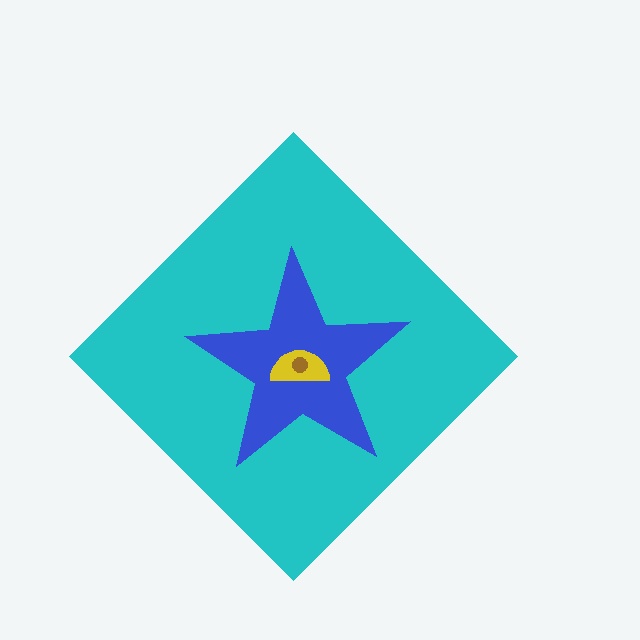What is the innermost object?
The brown circle.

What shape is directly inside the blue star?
The yellow semicircle.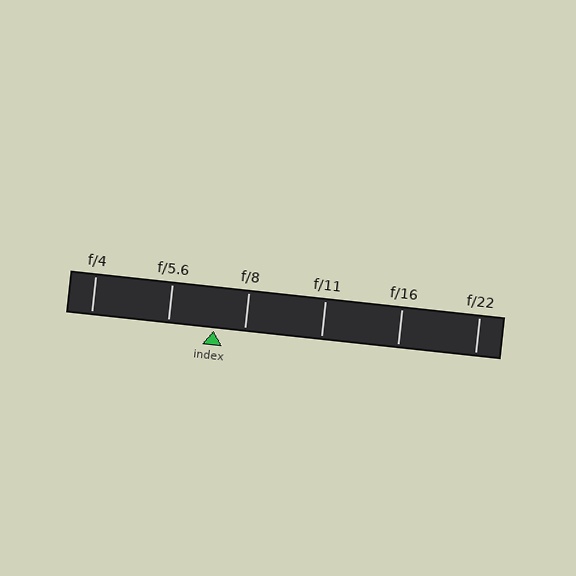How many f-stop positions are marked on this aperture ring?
There are 6 f-stop positions marked.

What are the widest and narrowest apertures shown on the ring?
The widest aperture shown is f/4 and the narrowest is f/22.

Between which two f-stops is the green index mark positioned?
The index mark is between f/5.6 and f/8.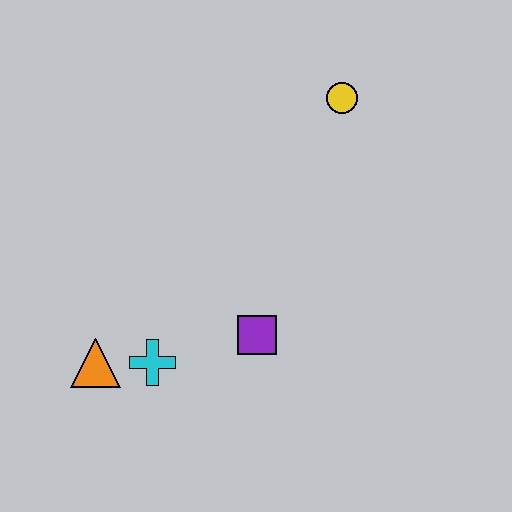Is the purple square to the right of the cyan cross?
Yes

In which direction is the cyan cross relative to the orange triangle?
The cyan cross is to the right of the orange triangle.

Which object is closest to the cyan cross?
The orange triangle is closest to the cyan cross.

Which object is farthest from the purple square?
The yellow circle is farthest from the purple square.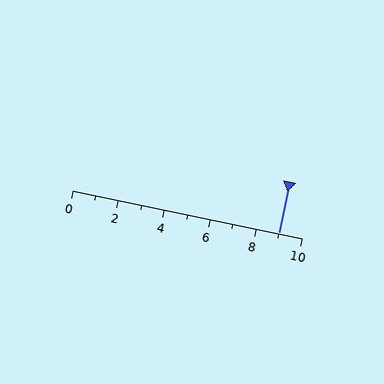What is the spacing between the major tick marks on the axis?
The major ticks are spaced 2 apart.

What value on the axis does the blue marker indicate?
The marker indicates approximately 9.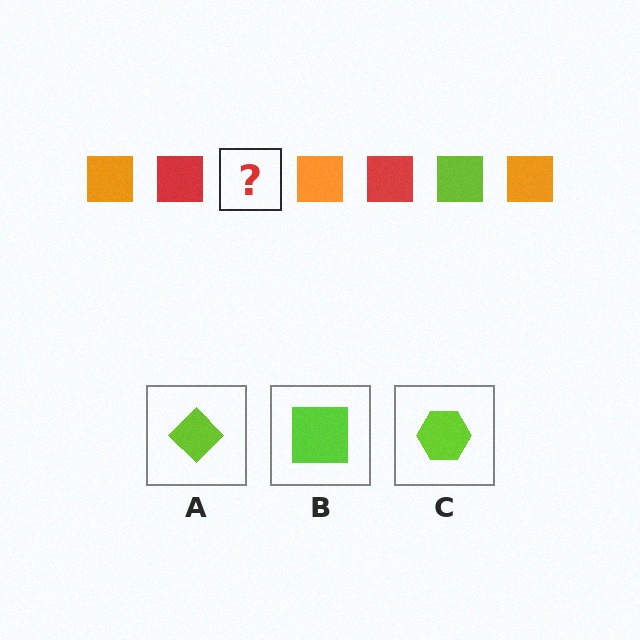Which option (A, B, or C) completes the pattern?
B.